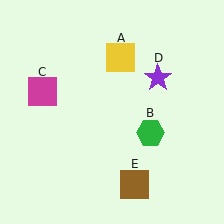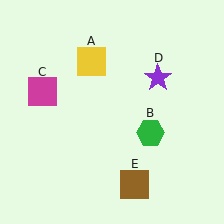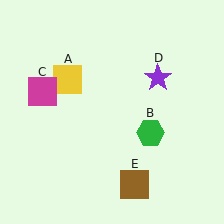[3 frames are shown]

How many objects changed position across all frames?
1 object changed position: yellow square (object A).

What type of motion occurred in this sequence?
The yellow square (object A) rotated counterclockwise around the center of the scene.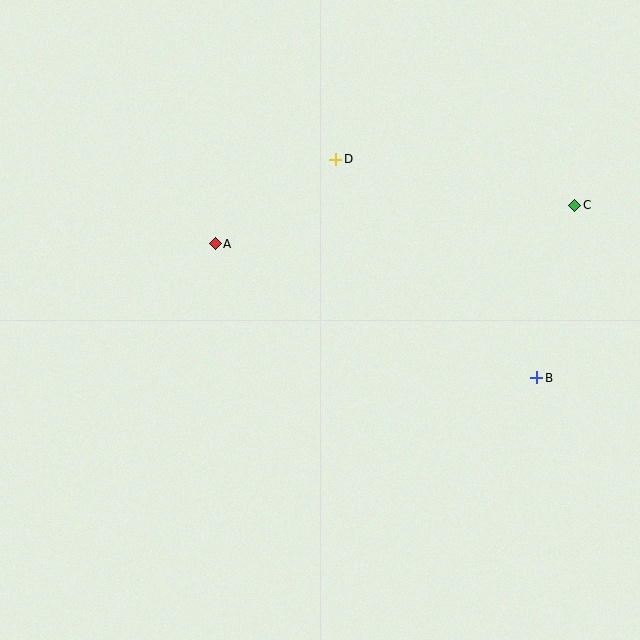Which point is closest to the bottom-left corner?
Point A is closest to the bottom-left corner.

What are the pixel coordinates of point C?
Point C is at (575, 205).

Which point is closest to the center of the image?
Point A at (215, 244) is closest to the center.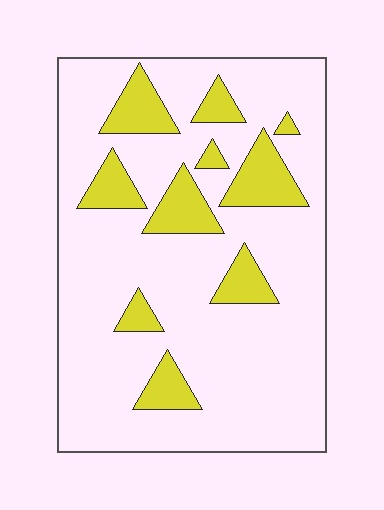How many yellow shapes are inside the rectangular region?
10.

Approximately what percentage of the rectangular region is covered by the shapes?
Approximately 20%.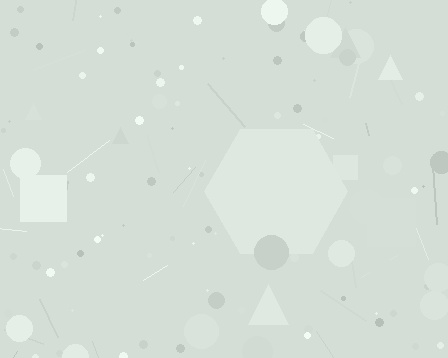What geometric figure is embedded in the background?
A hexagon is embedded in the background.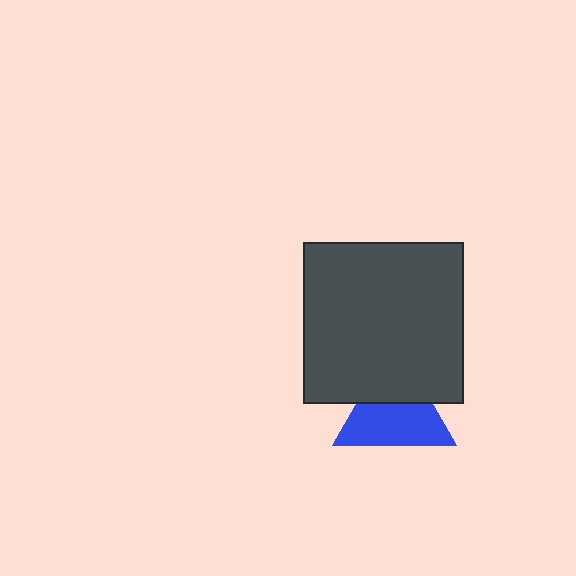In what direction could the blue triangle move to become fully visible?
The blue triangle could move down. That would shift it out from behind the dark gray square entirely.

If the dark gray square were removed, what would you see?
You would see the complete blue triangle.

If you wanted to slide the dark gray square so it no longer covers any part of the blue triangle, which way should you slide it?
Slide it up — that is the most direct way to separate the two shapes.